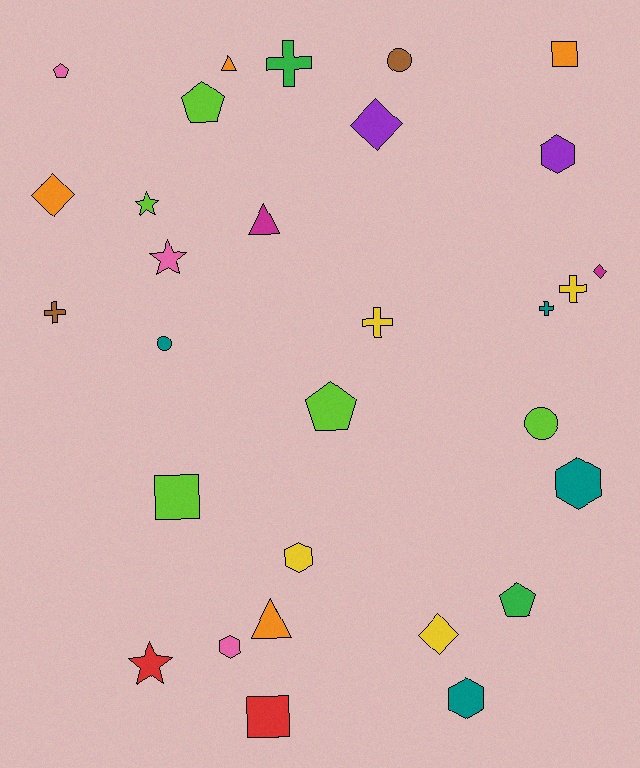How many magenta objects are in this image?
There are 2 magenta objects.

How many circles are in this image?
There are 3 circles.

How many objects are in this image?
There are 30 objects.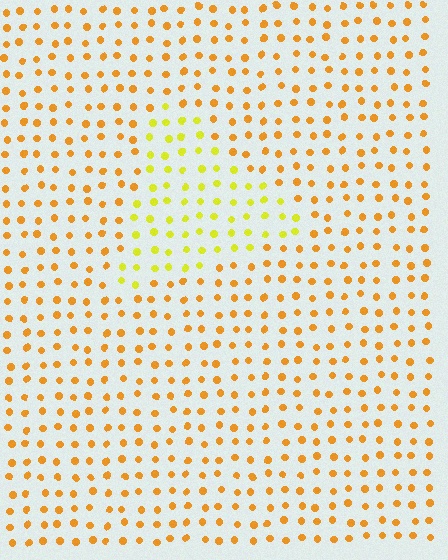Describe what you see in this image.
The image is filled with small orange elements in a uniform arrangement. A triangle-shaped region is visible where the elements are tinted to a slightly different hue, forming a subtle color boundary.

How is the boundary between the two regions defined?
The boundary is defined purely by a slight shift in hue (about 32 degrees). Spacing, size, and orientation are identical on both sides.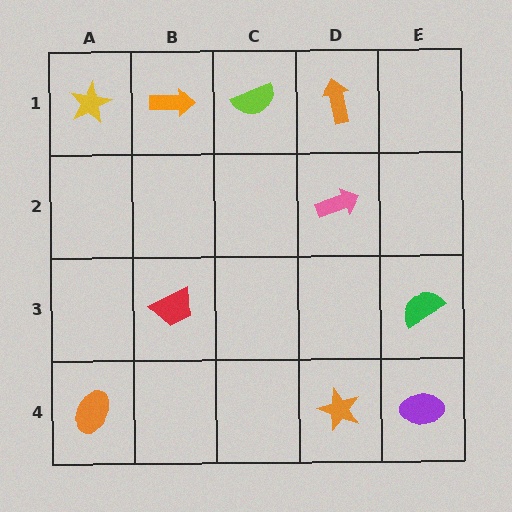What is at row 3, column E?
A green semicircle.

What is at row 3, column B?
A red trapezoid.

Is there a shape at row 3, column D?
No, that cell is empty.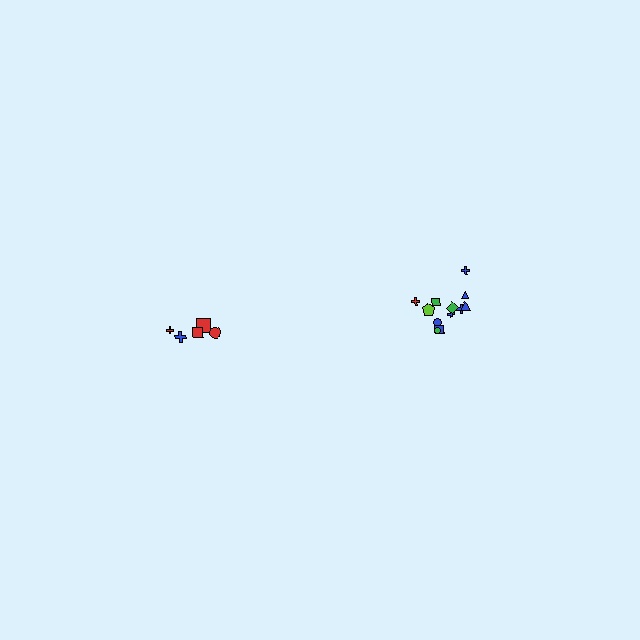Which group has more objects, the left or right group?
The right group.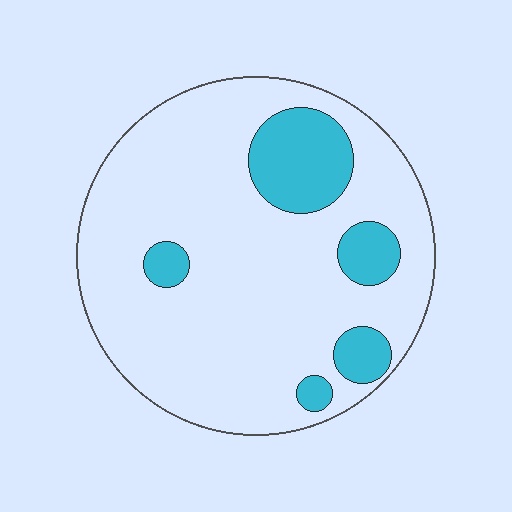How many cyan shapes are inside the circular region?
5.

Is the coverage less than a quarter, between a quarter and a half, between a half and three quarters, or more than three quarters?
Less than a quarter.